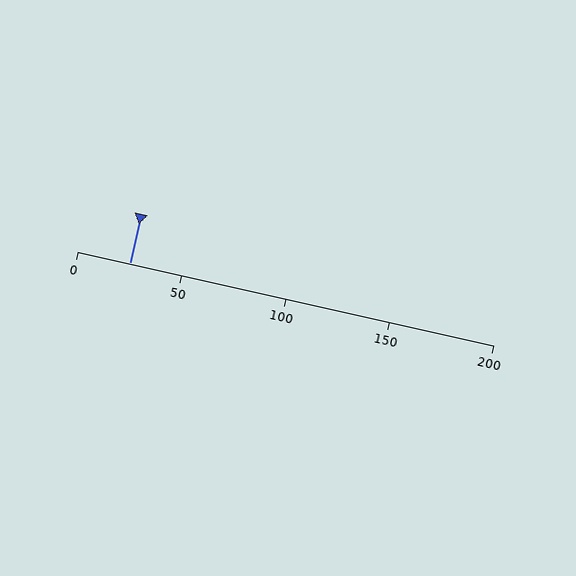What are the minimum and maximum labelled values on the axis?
The axis runs from 0 to 200.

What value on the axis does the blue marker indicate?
The marker indicates approximately 25.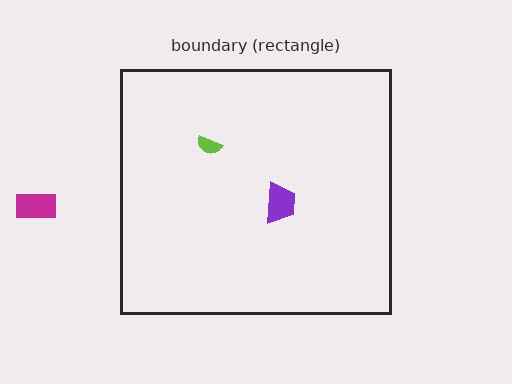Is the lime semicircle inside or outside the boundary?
Inside.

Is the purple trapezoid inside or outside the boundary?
Inside.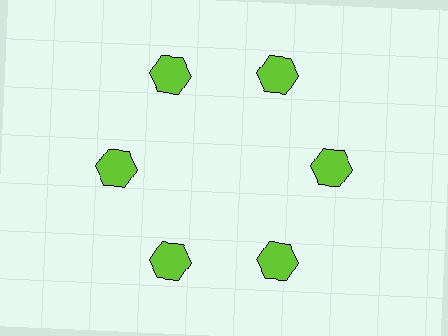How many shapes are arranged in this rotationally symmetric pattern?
There are 6 shapes, arranged in 6 groups of 1.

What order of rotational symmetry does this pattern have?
This pattern has 6-fold rotational symmetry.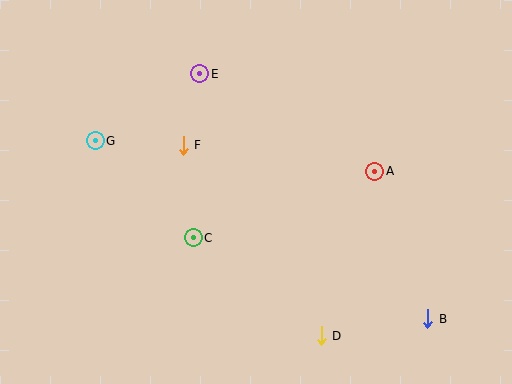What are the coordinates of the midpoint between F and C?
The midpoint between F and C is at (188, 192).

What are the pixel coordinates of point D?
Point D is at (321, 336).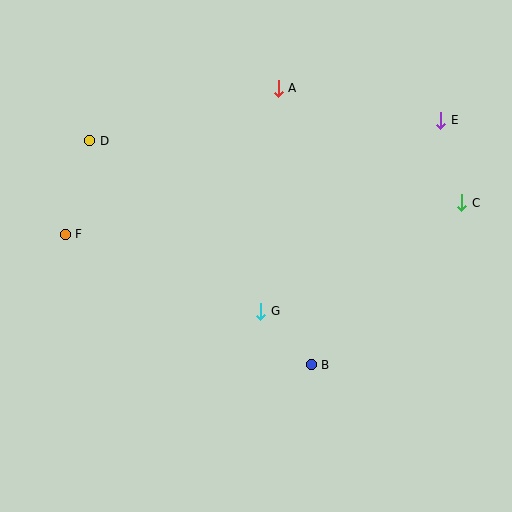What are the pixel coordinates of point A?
Point A is at (278, 88).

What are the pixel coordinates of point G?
Point G is at (261, 311).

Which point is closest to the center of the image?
Point G at (261, 311) is closest to the center.